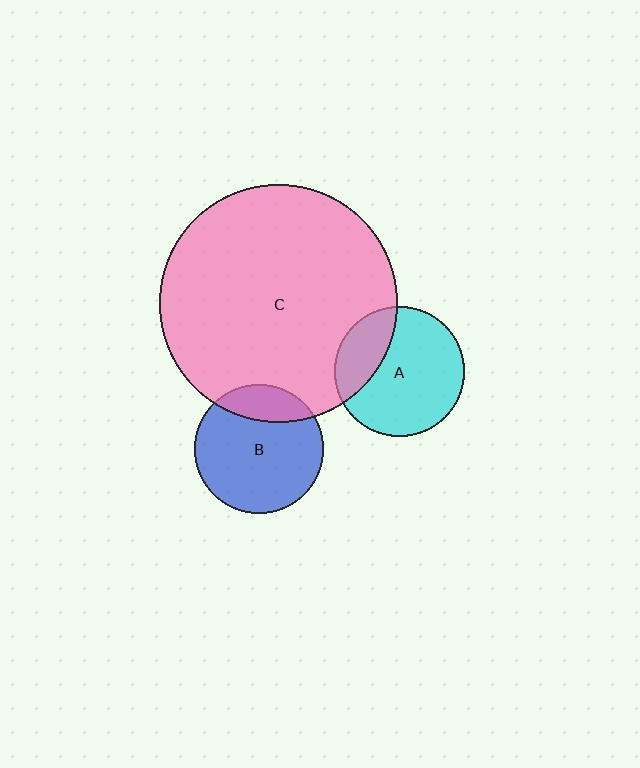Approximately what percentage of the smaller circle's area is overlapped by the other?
Approximately 20%.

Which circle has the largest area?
Circle C (pink).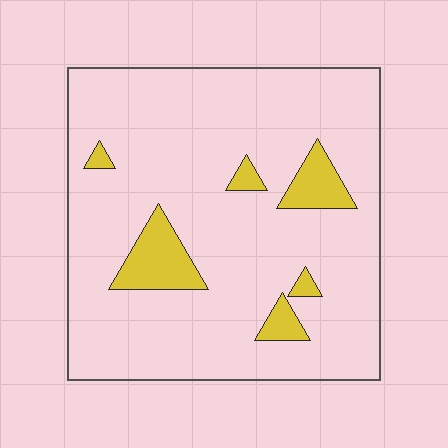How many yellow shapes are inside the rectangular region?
6.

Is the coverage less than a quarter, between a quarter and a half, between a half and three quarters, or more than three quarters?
Less than a quarter.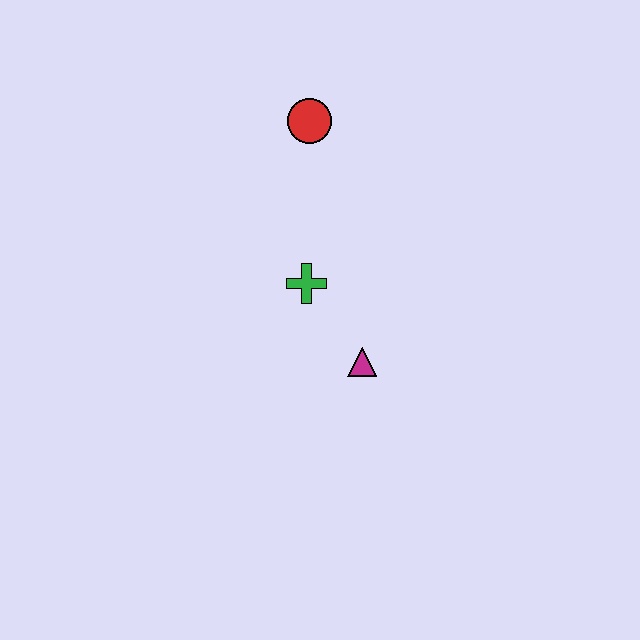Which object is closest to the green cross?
The magenta triangle is closest to the green cross.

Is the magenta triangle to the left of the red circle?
No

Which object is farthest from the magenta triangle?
The red circle is farthest from the magenta triangle.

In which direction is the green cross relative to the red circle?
The green cross is below the red circle.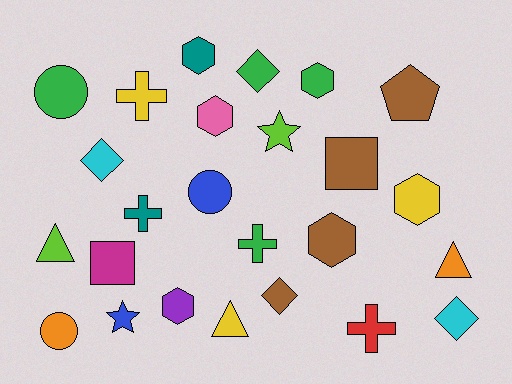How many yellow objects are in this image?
There are 3 yellow objects.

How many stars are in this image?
There are 2 stars.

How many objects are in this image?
There are 25 objects.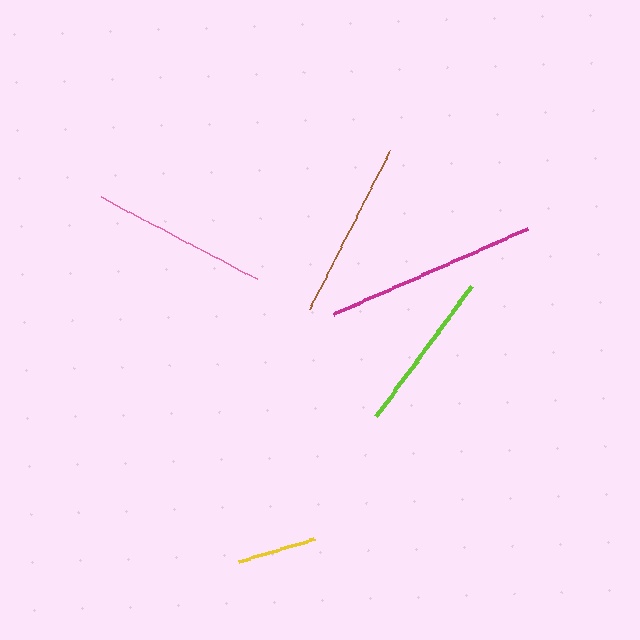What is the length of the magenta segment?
The magenta segment is approximately 213 pixels long.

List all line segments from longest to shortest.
From longest to shortest: magenta, brown, pink, lime, yellow.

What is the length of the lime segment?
The lime segment is approximately 162 pixels long.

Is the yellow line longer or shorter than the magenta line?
The magenta line is longer than the yellow line.